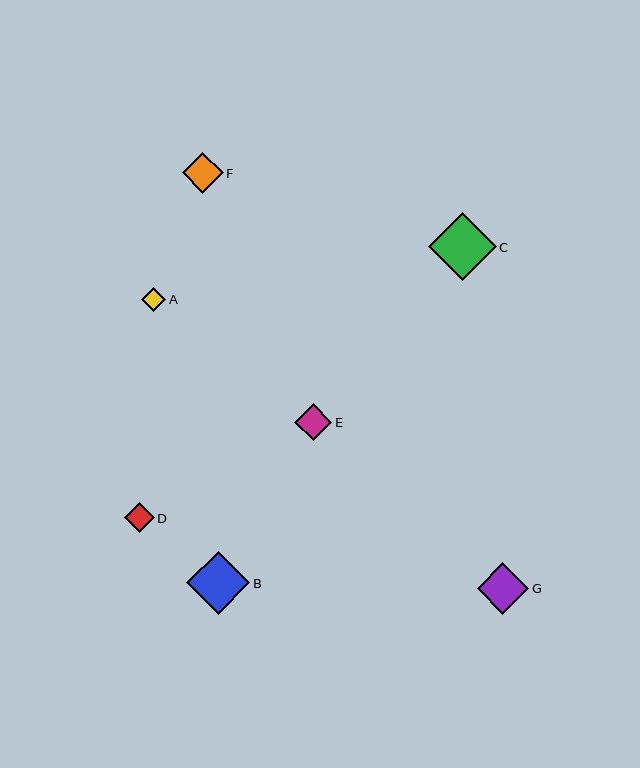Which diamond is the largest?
Diamond C is the largest with a size of approximately 68 pixels.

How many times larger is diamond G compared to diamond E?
Diamond G is approximately 1.4 times the size of diamond E.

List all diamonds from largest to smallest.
From largest to smallest: C, B, G, F, E, D, A.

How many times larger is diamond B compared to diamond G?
Diamond B is approximately 1.2 times the size of diamond G.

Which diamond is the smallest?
Diamond A is the smallest with a size of approximately 24 pixels.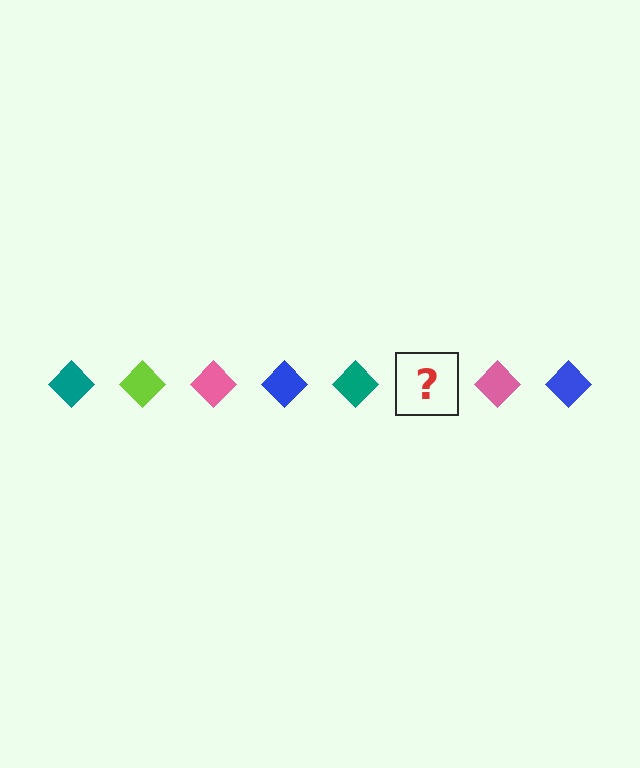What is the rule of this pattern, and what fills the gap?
The rule is that the pattern cycles through teal, lime, pink, blue diamonds. The gap should be filled with a lime diamond.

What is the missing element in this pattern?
The missing element is a lime diamond.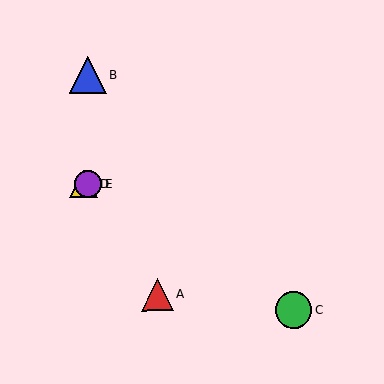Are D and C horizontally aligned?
No, D is at y≈184 and C is at y≈310.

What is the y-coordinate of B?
Object B is at y≈75.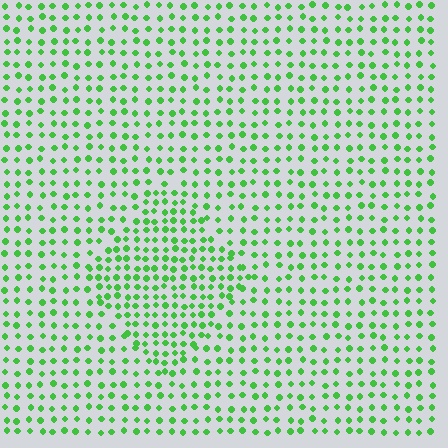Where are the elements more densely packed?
The elements are more densely packed inside the diamond boundary.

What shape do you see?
I see a diamond.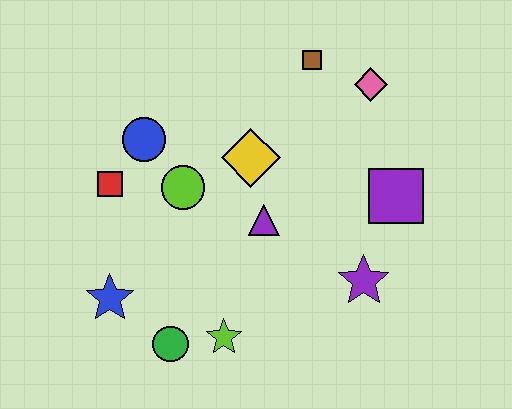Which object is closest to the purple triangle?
The yellow diamond is closest to the purple triangle.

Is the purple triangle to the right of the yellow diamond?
Yes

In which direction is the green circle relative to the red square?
The green circle is below the red square.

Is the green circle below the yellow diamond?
Yes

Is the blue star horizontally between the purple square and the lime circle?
No